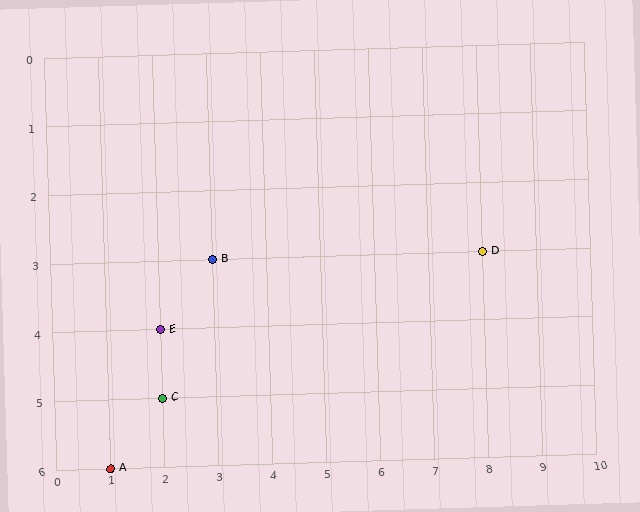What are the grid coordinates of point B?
Point B is at grid coordinates (3, 3).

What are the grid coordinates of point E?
Point E is at grid coordinates (2, 4).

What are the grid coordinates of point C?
Point C is at grid coordinates (2, 5).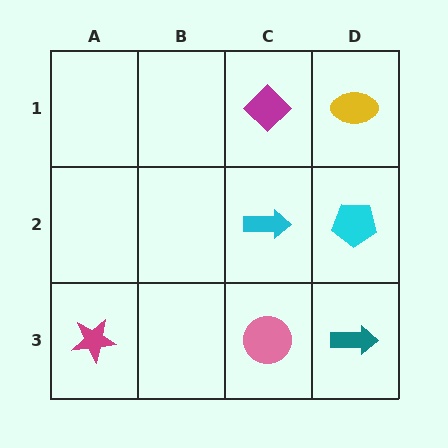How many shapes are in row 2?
2 shapes.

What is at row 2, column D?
A cyan pentagon.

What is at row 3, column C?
A pink circle.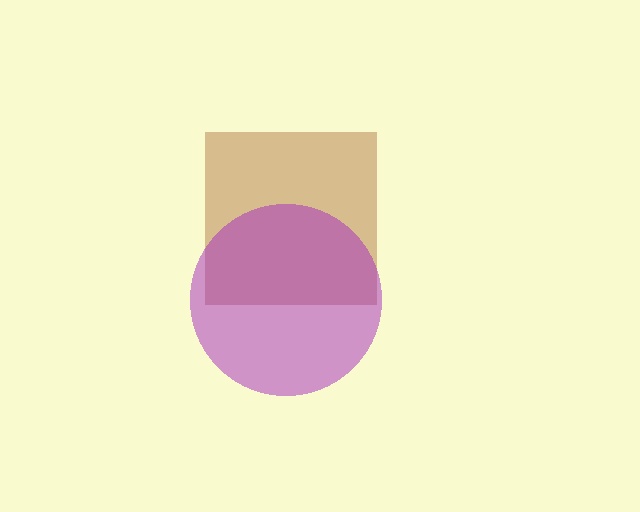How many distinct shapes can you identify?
There are 2 distinct shapes: a brown square, a purple circle.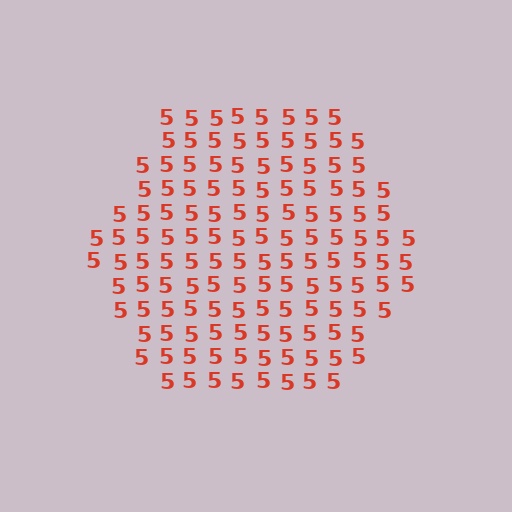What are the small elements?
The small elements are digit 5's.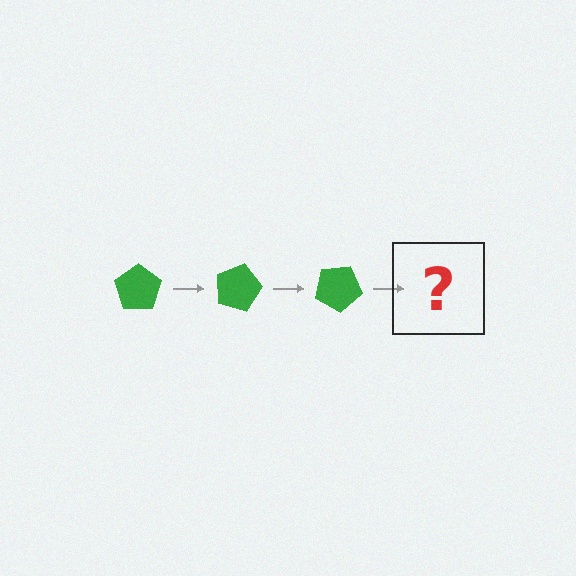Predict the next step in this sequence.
The next step is a green pentagon rotated 45 degrees.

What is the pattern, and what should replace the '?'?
The pattern is that the pentagon rotates 15 degrees each step. The '?' should be a green pentagon rotated 45 degrees.